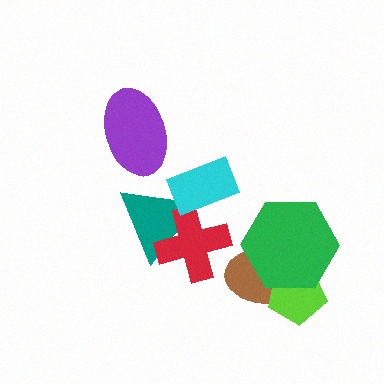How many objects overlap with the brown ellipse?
2 objects overlap with the brown ellipse.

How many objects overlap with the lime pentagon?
2 objects overlap with the lime pentagon.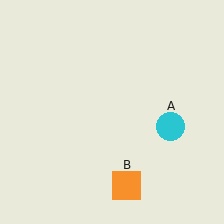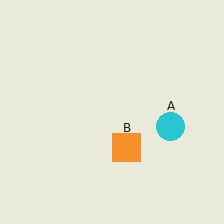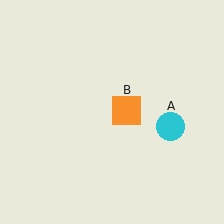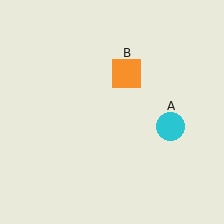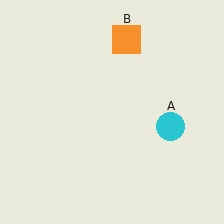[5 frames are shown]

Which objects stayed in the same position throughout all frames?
Cyan circle (object A) remained stationary.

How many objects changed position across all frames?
1 object changed position: orange square (object B).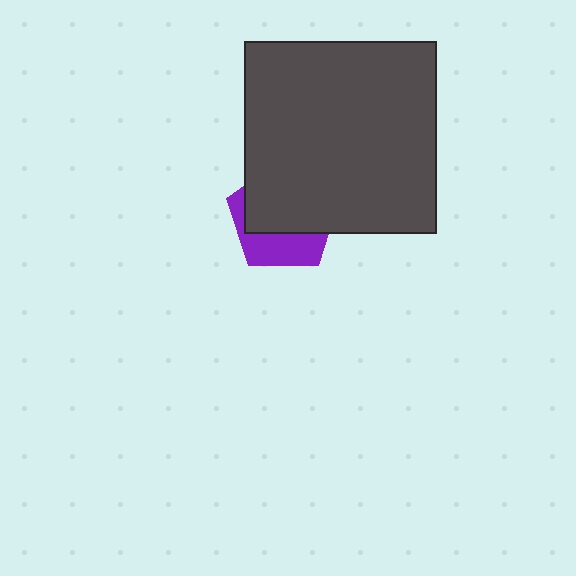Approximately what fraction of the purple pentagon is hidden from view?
Roughly 64% of the purple pentagon is hidden behind the dark gray square.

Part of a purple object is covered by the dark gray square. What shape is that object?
It is a pentagon.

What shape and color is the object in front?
The object in front is a dark gray square.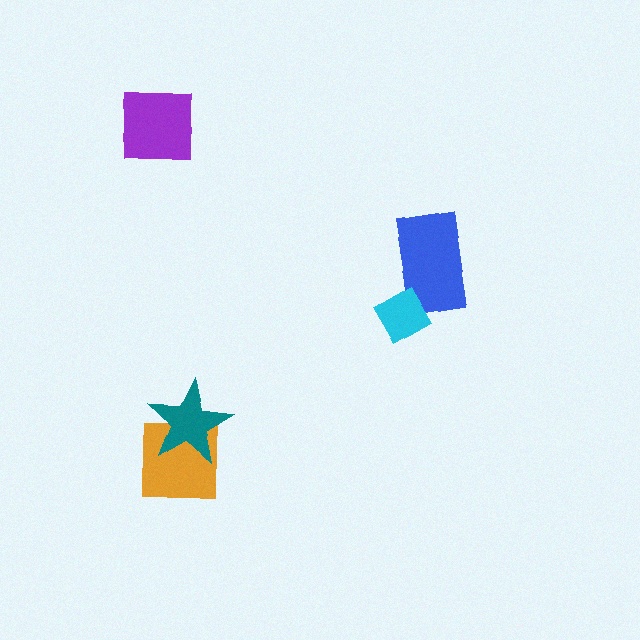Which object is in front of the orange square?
The teal star is in front of the orange square.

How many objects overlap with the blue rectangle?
1 object overlaps with the blue rectangle.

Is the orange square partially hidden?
Yes, it is partially covered by another shape.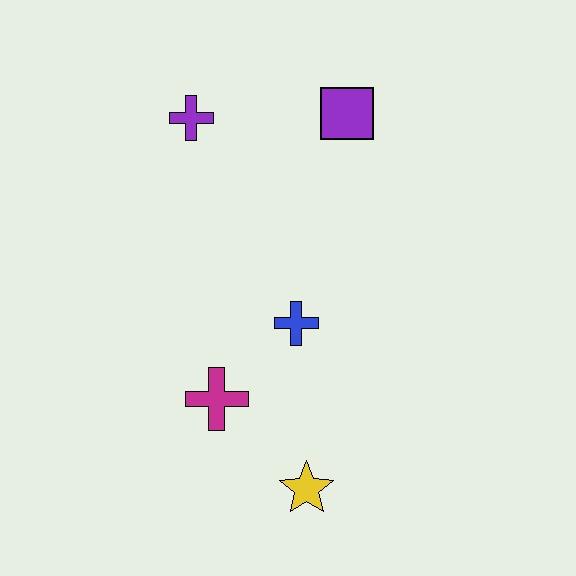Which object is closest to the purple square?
The purple cross is closest to the purple square.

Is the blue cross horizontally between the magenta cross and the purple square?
Yes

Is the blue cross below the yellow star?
No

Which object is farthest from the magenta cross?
The purple square is farthest from the magenta cross.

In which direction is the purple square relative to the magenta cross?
The purple square is above the magenta cross.